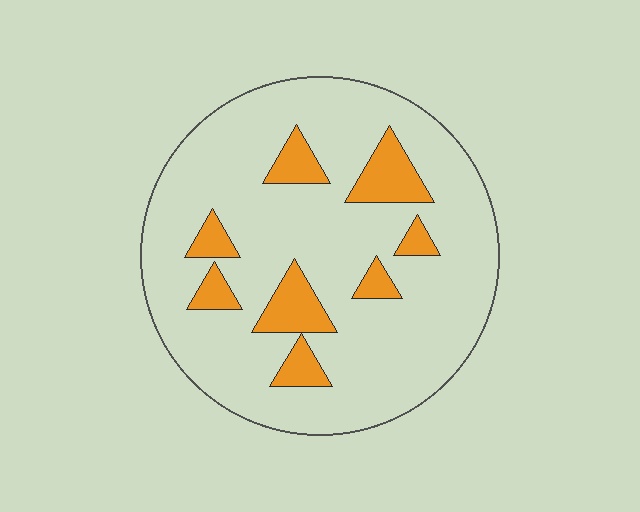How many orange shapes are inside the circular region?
8.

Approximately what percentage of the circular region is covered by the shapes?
Approximately 15%.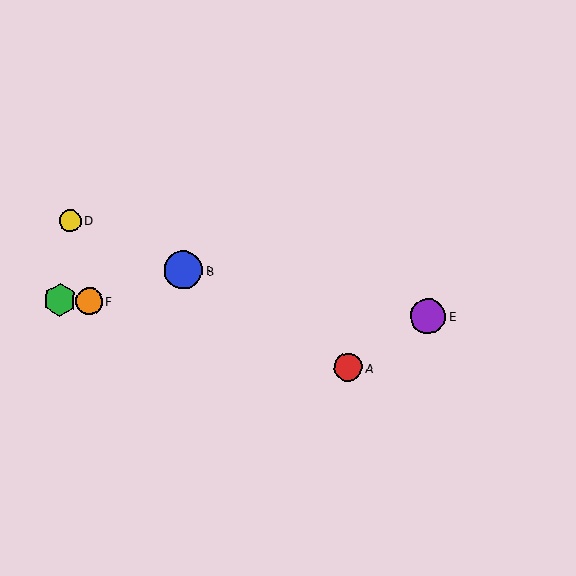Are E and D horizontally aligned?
No, E is at y≈316 and D is at y≈221.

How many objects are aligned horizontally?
3 objects (C, E, F) are aligned horizontally.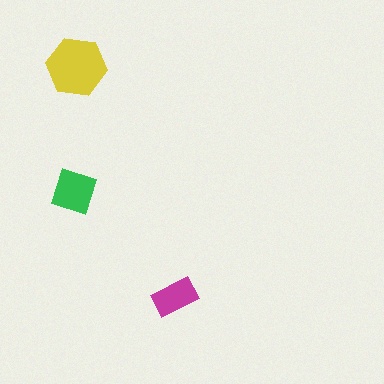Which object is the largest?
The yellow hexagon.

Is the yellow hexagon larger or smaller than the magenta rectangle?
Larger.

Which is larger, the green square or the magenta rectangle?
The green square.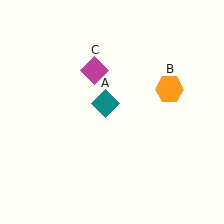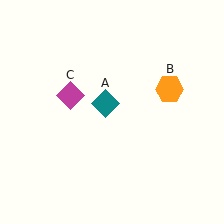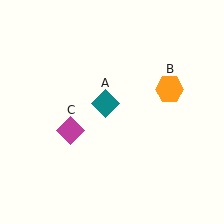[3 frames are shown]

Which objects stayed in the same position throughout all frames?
Teal diamond (object A) and orange hexagon (object B) remained stationary.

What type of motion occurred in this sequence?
The magenta diamond (object C) rotated counterclockwise around the center of the scene.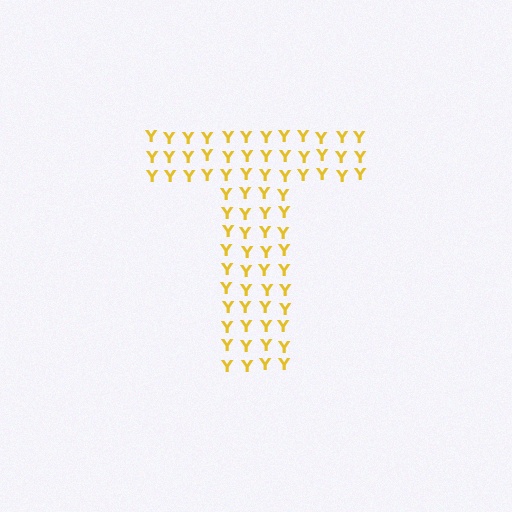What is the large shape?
The large shape is the letter T.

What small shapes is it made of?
It is made of small letter Y's.